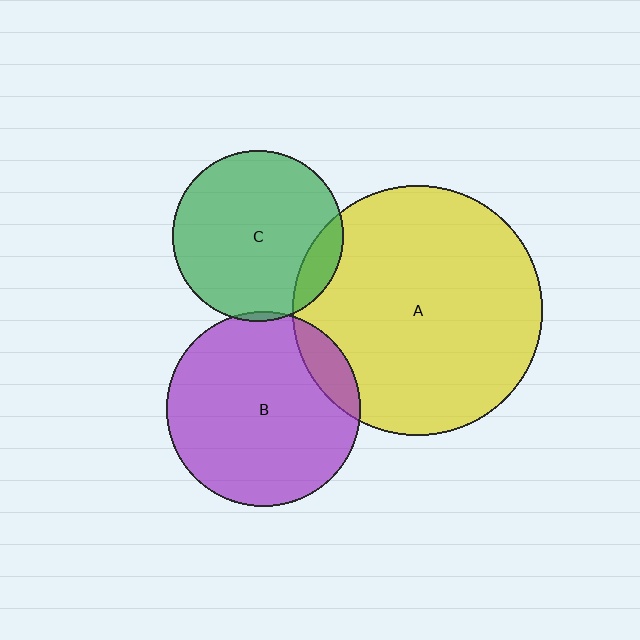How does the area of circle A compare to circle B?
Approximately 1.7 times.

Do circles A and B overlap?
Yes.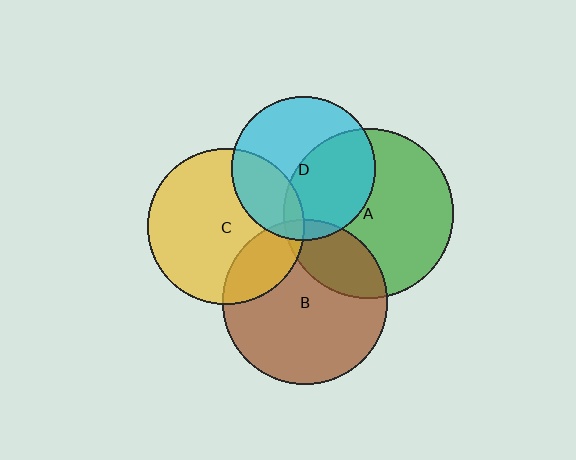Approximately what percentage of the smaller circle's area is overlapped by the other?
Approximately 5%.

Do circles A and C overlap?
Yes.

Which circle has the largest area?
Circle A (green).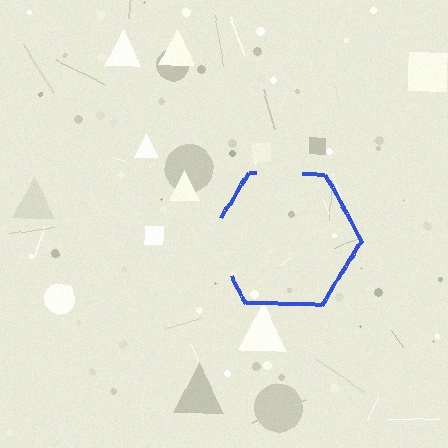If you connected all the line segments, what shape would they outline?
They would outline a hexagon.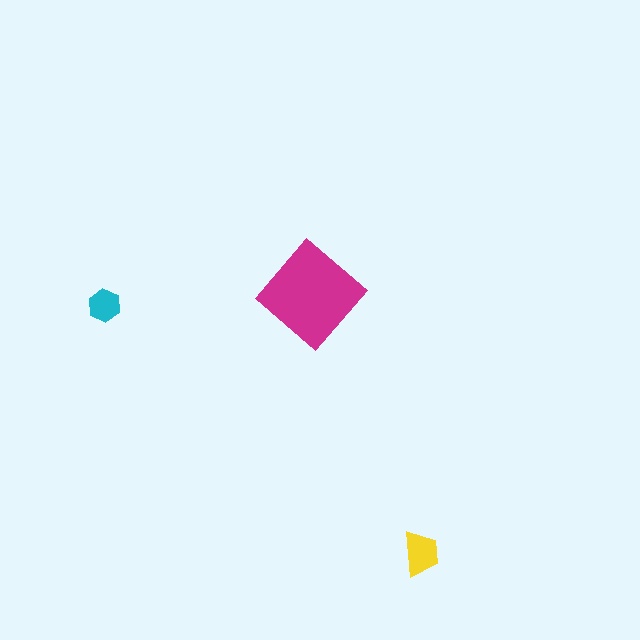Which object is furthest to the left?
The cyan hexagon is leftmost.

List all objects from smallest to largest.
The cyan hexagon, the yellow trapezoid, the magenta diamond.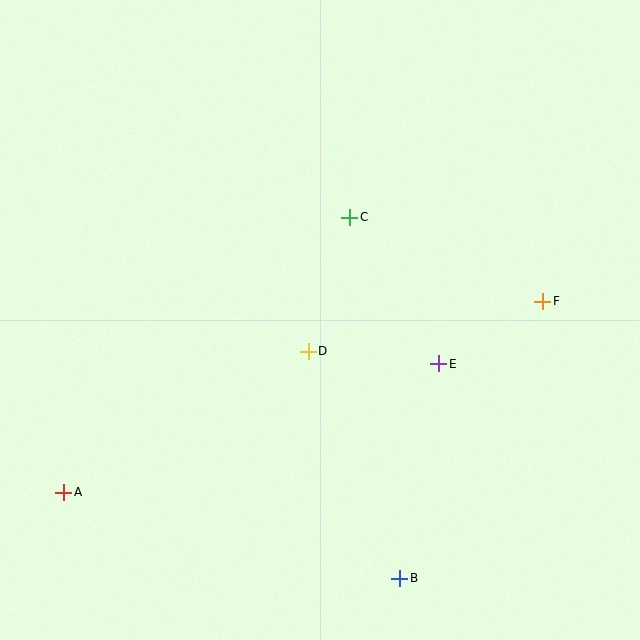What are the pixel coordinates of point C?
Point C is at (350, 217).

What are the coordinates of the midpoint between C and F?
The midpoint between C and F is at (446, 259).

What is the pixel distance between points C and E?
The distance between C and E is 172 pixels.